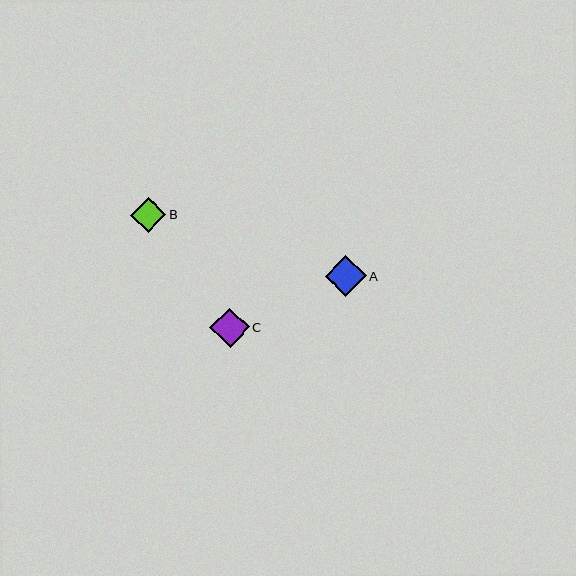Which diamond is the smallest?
Diamond B is the smallest with a size of approximately 35 pixels.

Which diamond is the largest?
Diamond A is the largest with a size of approximately 41 pixels.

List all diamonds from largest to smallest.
From largest to smallest: A, C, B.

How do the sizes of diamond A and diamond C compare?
Diamond A and diamond C are approximately the same size.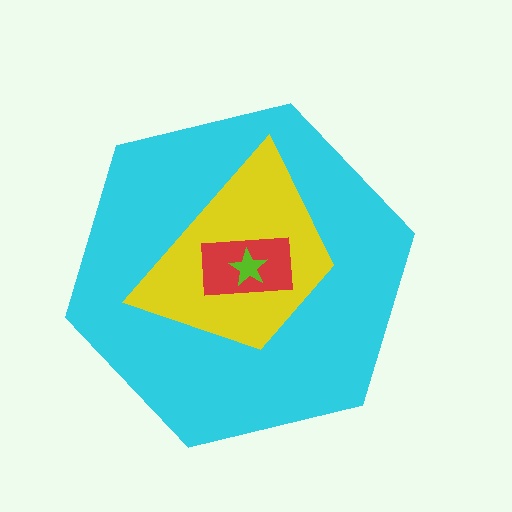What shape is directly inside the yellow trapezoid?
The red rectangle.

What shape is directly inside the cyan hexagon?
The yellow trapezoid.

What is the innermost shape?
The lime star.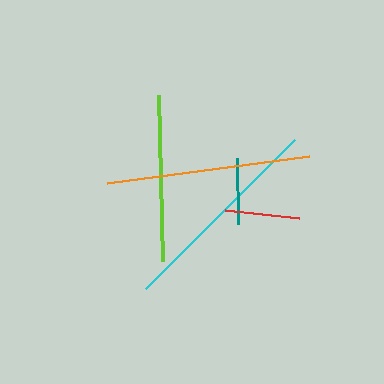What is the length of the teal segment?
The teal segment is approximately 66 pixels long.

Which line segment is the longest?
The cyan line is the longest at approximately 211 pixels.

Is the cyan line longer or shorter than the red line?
The cyan line is longer than the red line.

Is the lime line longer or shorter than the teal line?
The lime line is longer than the teal line.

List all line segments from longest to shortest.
From longest to shortest: cyan, orange, lime, red, teal.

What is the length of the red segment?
The red segment is approximately 74 pixels long.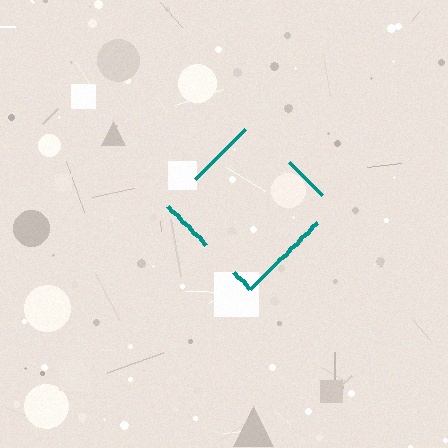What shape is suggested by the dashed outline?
The dashed outline suggests a diamond.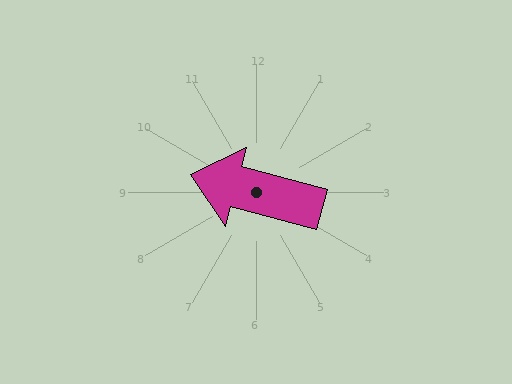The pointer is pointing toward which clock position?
Roughly 9 o'clock.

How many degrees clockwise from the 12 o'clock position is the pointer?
Approximately 285 degrees.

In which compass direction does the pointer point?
West.